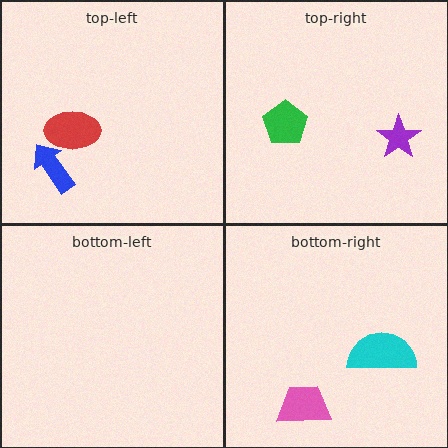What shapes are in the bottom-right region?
The pink trapezoid, the cyan semicircle.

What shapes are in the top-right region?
The green pentagon, the purple star.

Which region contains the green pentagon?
The top-right region.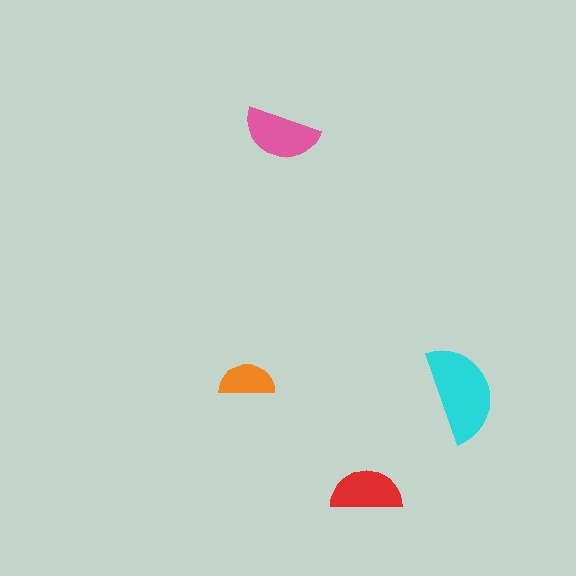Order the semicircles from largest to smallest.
the cyan one, the pink one, the red one, the orange one.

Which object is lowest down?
The red semicircle is bottommost.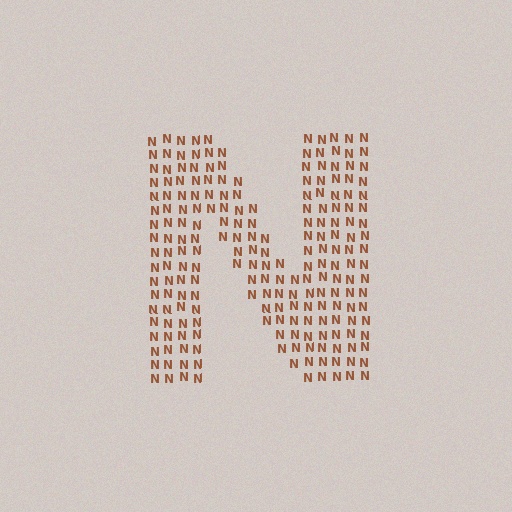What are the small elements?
The small elements are letter N's.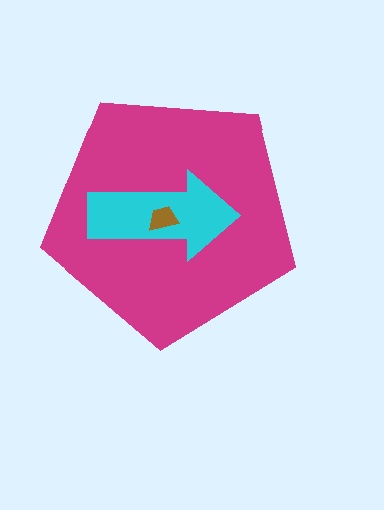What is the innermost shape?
The brown trapezoid.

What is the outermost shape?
The magenta pentagon.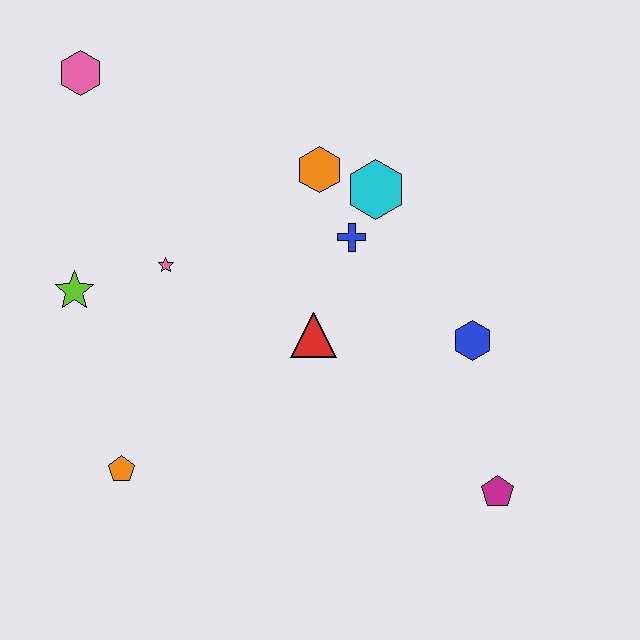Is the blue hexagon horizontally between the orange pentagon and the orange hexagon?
No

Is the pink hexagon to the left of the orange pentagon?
Yes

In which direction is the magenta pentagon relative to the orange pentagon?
The magenta pentagon is to the right of the orange pentagon.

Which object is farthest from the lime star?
The magenta pentagon is farthest from the lime star.